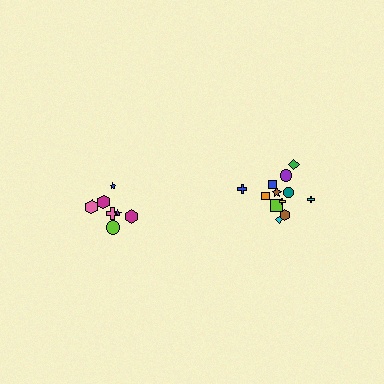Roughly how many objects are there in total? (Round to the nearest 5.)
Roughly 20 objects in total.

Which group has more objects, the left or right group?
The right group.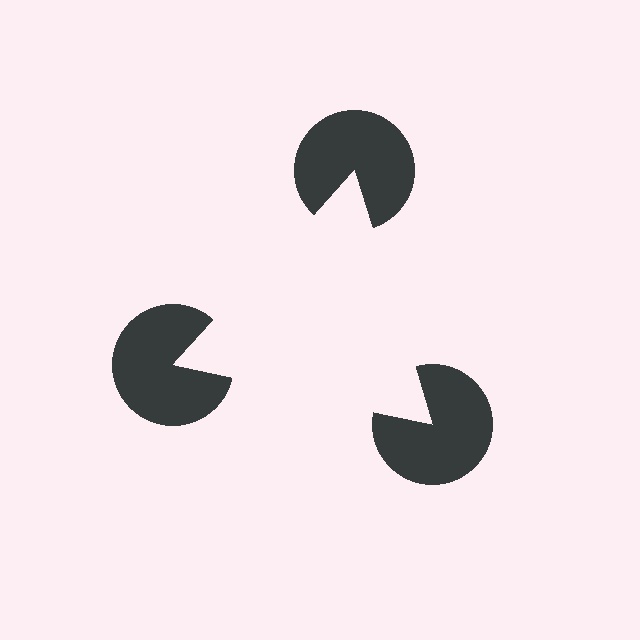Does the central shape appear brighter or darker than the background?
It typically appears slightly brighter than the background, even though no actual brightness change is drawn.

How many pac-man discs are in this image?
There are 3 — one at each vertex of the illusory triangle.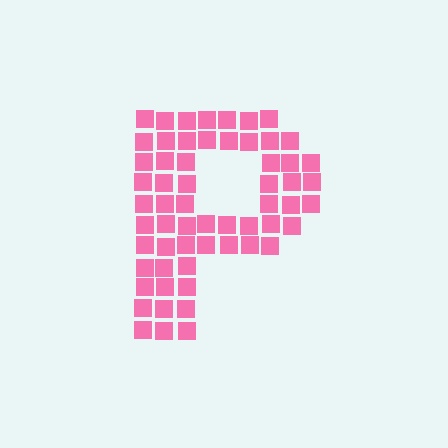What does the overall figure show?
The overall figure shows the letter P.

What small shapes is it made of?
It is made of small squares.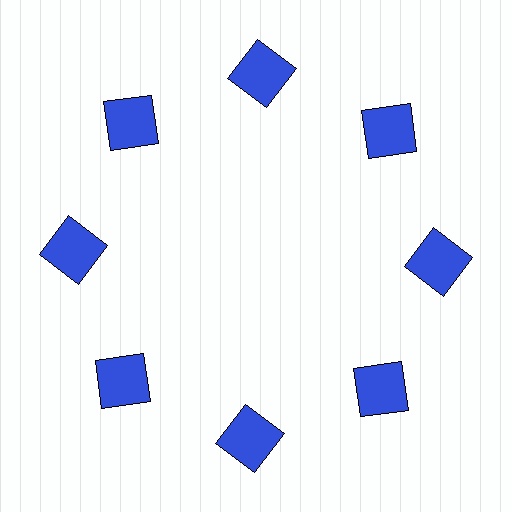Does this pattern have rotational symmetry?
Yes, this pattern has 8-fold rotational symmetry. It looks the same after rotating 45 degrees around the center.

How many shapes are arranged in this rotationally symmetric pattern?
There are 8 shapes, arranged in 8 groups of 1.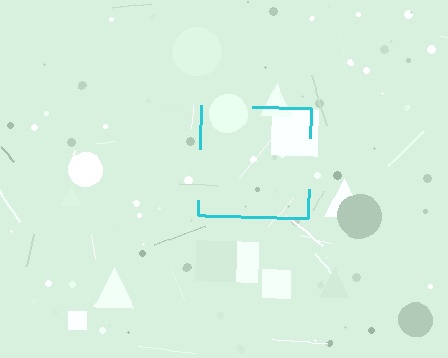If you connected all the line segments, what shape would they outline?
They would outline a square.